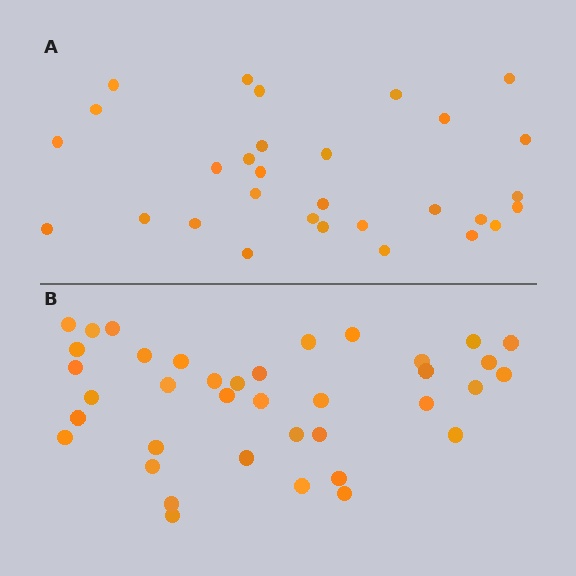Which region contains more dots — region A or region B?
Region B (the bottom region) has more dots.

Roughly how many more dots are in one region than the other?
Region B has roughly 8 or so more dots than region A.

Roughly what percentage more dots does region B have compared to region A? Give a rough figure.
About 25% more.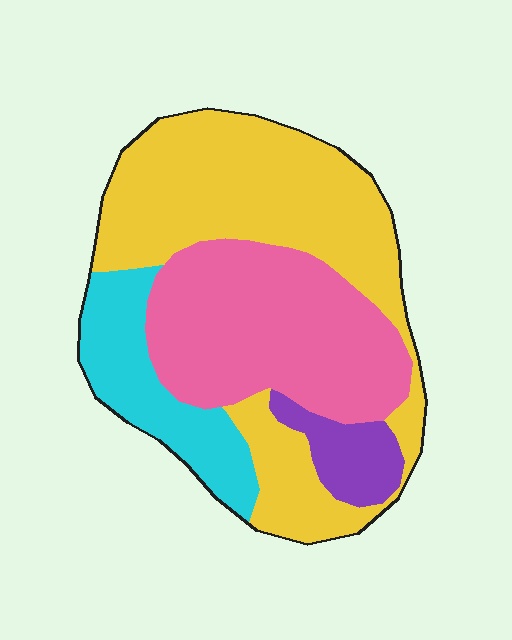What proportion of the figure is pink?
Pink covers around 30% of the figure.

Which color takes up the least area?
Purple, at roughly 5%.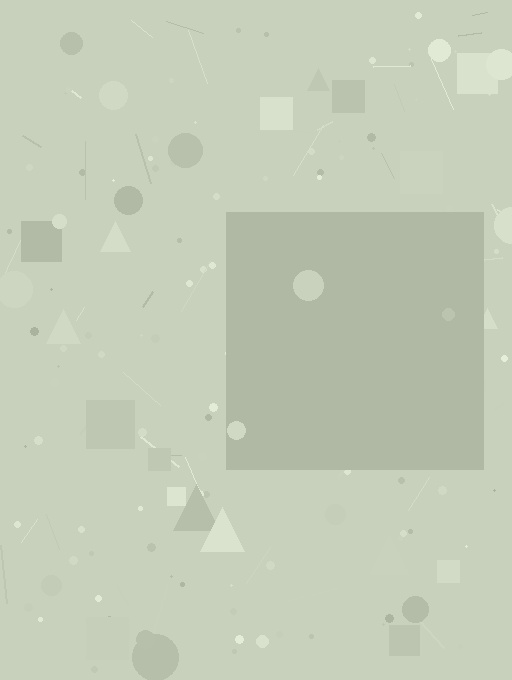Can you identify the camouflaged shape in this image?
The camouflaged shape is a square.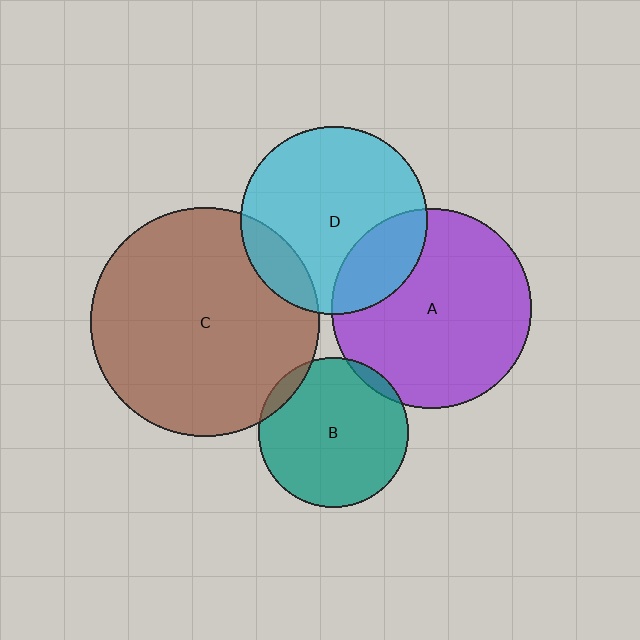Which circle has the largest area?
Circle C (brown).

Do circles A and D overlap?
Yes.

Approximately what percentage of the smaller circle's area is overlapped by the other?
Approximately 20%.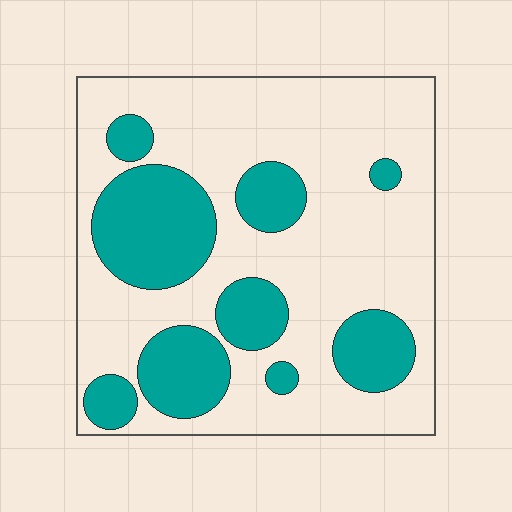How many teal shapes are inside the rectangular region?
9.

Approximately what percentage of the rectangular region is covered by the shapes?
Approximately 30%.